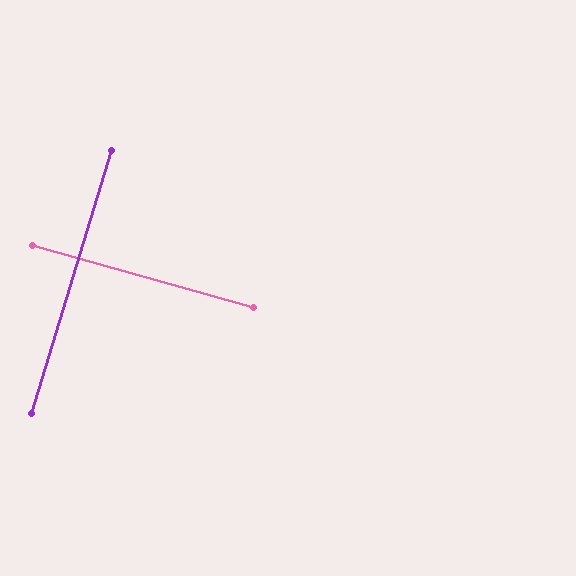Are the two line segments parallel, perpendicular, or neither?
Perpendicular — they meet at approximately 89°.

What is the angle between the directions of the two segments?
Approximately 89 degrees.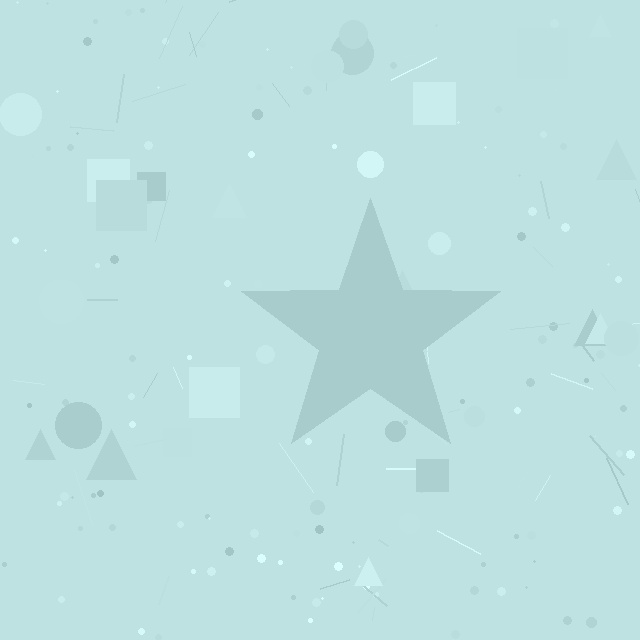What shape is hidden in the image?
A star is hidden in the image.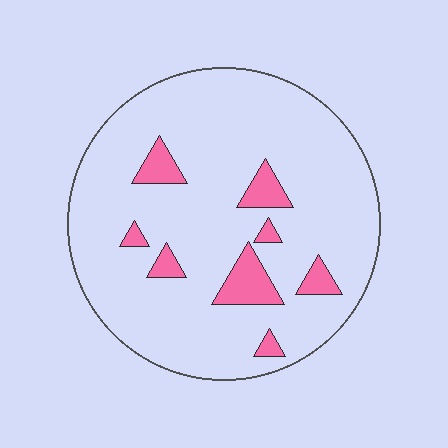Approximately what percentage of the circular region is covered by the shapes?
Approximately 10%.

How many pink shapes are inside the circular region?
8.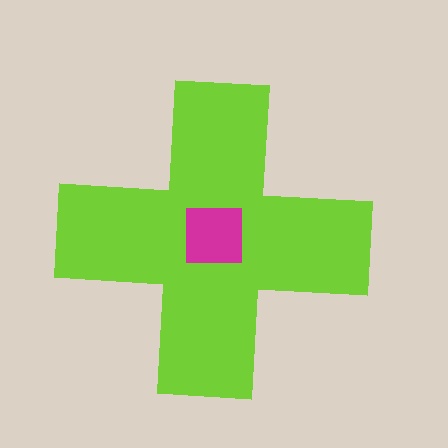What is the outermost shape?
The lime cross.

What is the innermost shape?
The magenta square.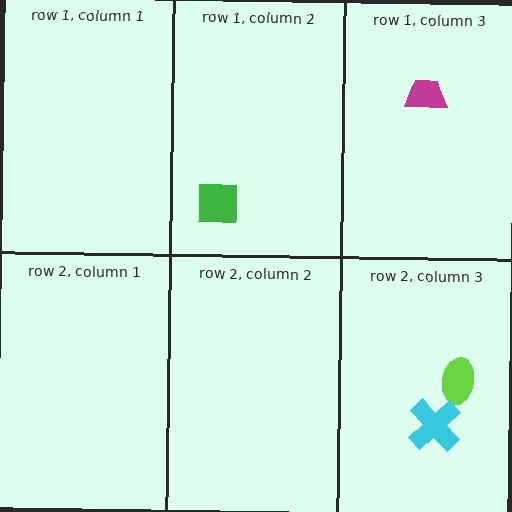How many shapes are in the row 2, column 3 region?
2.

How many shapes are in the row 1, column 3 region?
1.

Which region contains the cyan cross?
The row 2, column 3 region.